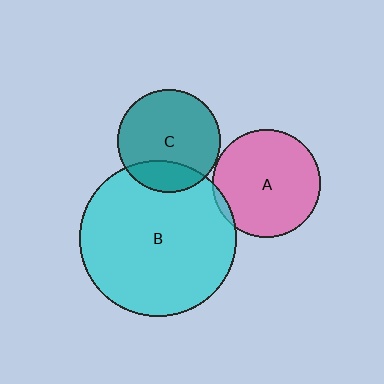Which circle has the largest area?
Circle B (cyan).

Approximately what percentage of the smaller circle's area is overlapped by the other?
Approximately 20%.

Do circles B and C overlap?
Yes.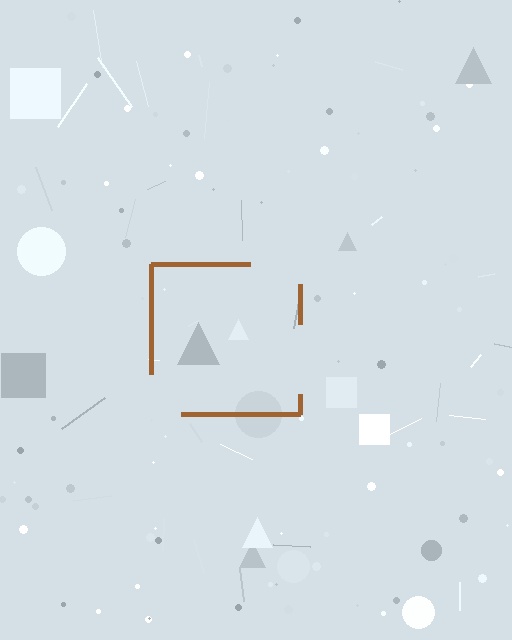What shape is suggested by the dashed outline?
The dashed outline suggests a square.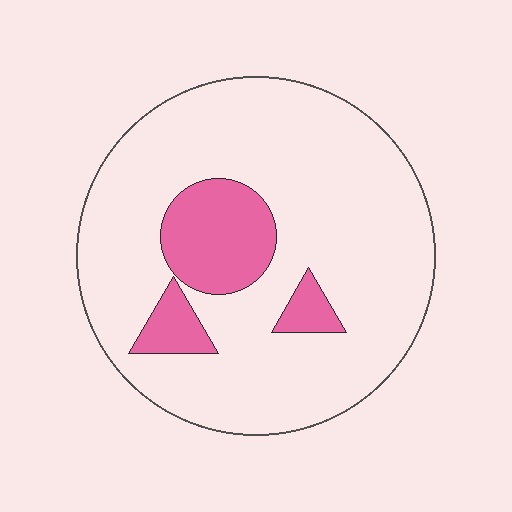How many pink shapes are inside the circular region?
3.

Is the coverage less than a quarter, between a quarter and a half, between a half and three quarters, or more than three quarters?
Less than a quarter.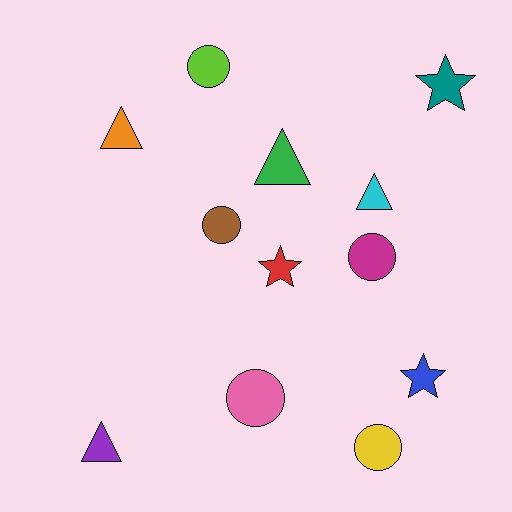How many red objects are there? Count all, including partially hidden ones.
There is 1 red object.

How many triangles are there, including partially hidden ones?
There are 4 triangles.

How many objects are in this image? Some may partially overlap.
There are 12 objects.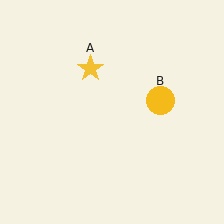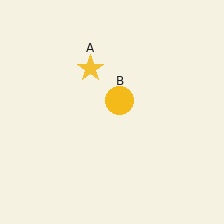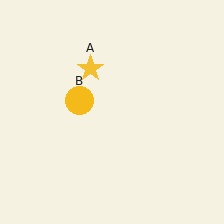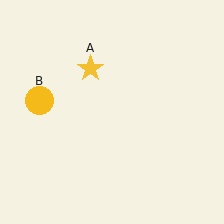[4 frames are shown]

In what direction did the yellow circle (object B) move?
The yellow circle (object B) moved left.